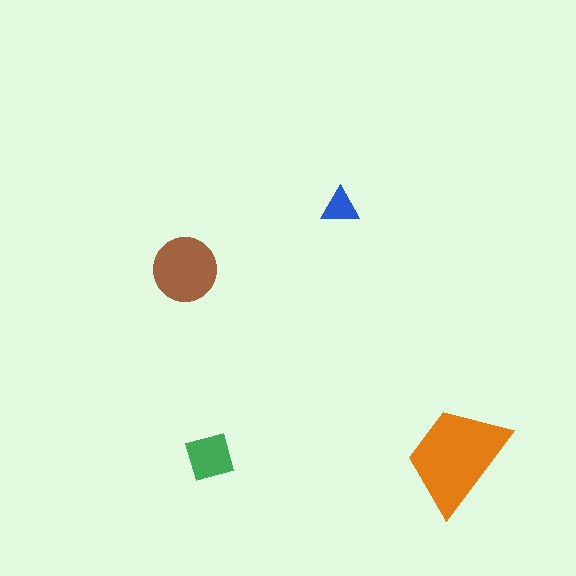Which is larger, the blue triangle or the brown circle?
The brown circle.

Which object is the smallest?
The blue triangle.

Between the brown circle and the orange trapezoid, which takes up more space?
The orange trapezoid.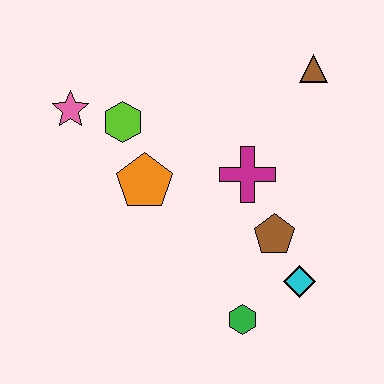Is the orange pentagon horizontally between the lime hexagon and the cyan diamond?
Yes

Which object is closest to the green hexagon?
The cyan diamond is closest to the green hexagon.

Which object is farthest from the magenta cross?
The pink star is farthest from the magenta cross.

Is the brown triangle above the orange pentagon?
Yes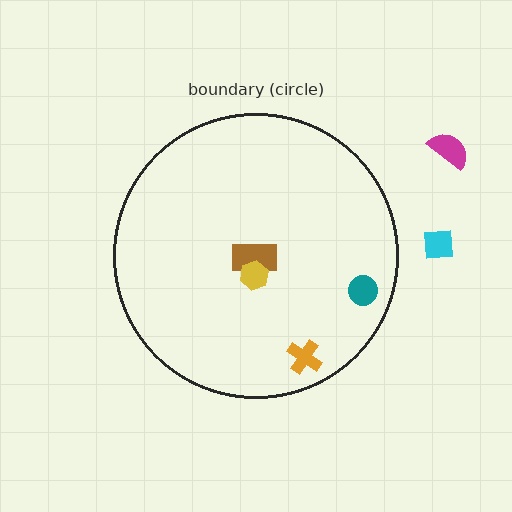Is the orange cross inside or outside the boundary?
Inside.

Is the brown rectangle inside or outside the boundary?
Inside.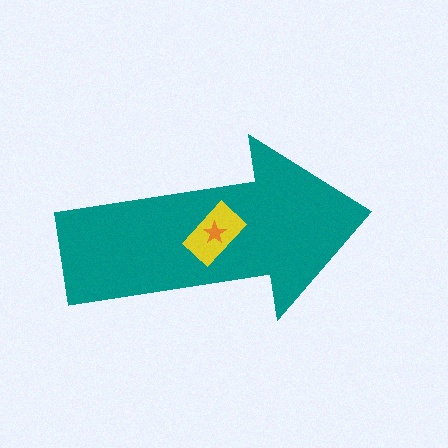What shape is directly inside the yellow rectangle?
The orange star.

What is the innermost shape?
The orange star.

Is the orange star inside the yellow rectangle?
Yes.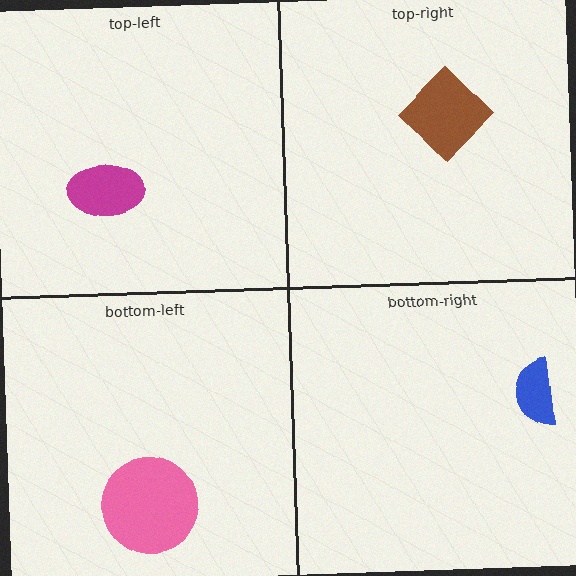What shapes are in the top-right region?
The brown diamond.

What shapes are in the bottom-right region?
The blue semicircle.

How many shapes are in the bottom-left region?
1.